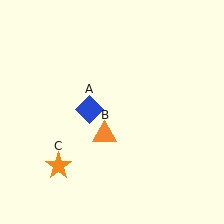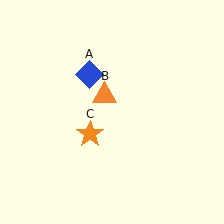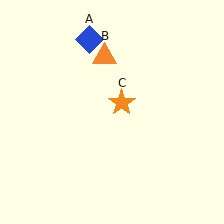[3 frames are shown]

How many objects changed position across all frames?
3 objects changed position: blue diamond (object A), orange triangle (object B), orange star (object C).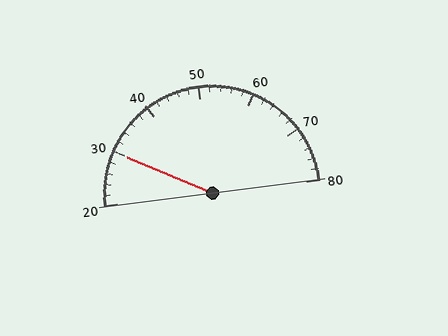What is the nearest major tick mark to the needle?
The nearest major tick mark is 30.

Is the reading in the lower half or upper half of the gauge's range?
The reading is in the lower half of the range (20 to 80).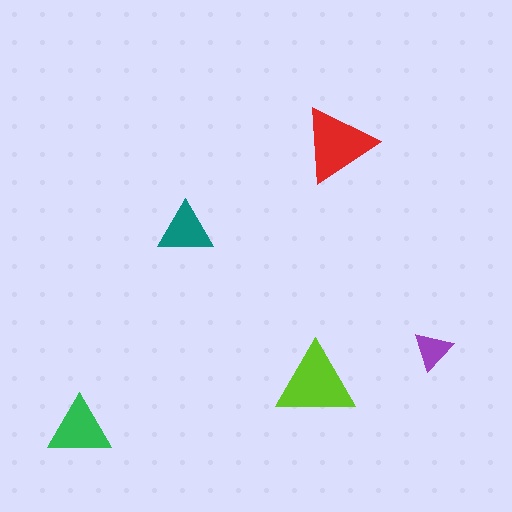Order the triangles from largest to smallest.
the lime one, the red one, the green one, the teal one, the purple one.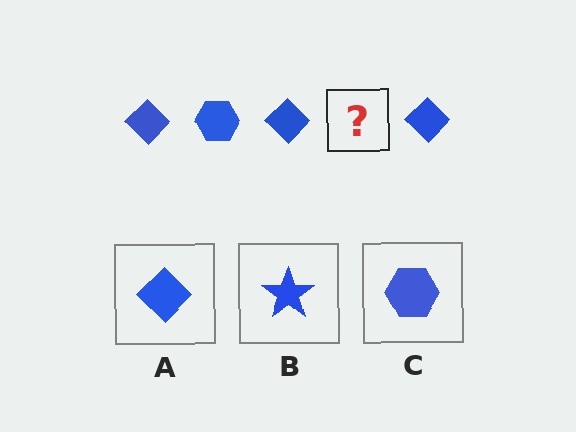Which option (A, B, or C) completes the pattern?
C.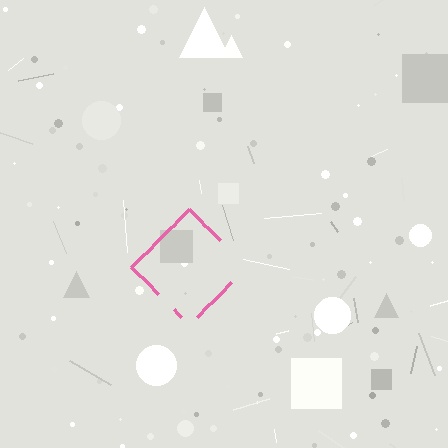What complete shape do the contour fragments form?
The contour fragments form a diamond.